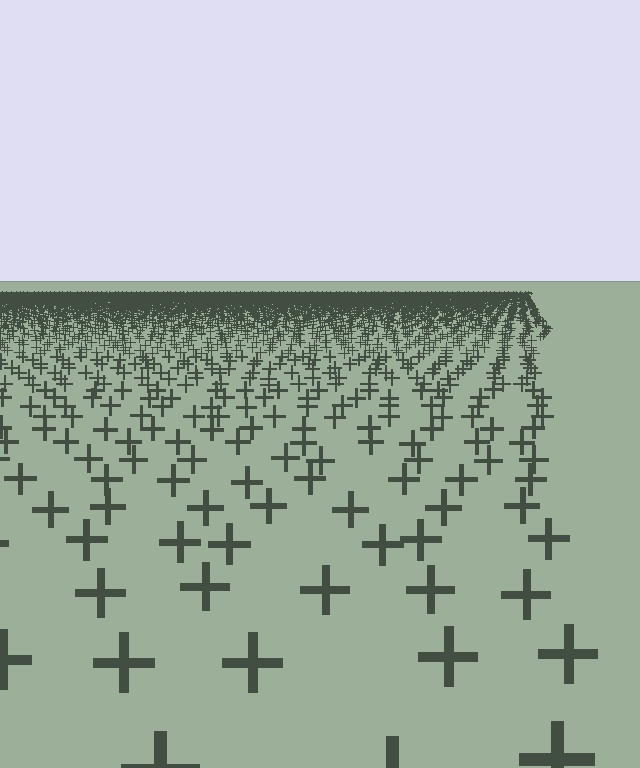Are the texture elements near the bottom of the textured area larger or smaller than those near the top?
Larger. Near the bottom, elements are closer to the viewer and appear at a bigger on-screen size.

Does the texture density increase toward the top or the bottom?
Density increases toward the top.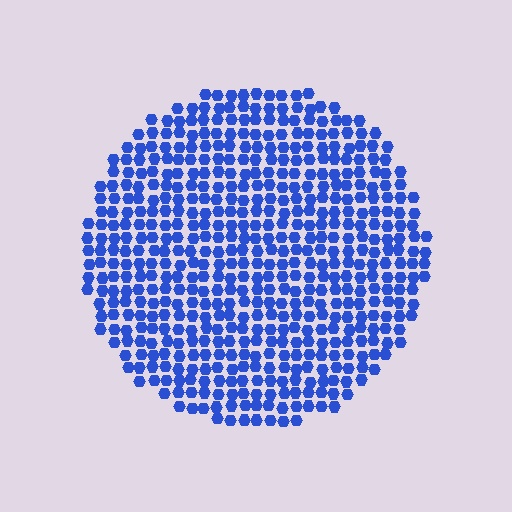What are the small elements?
The small elements are hexagons.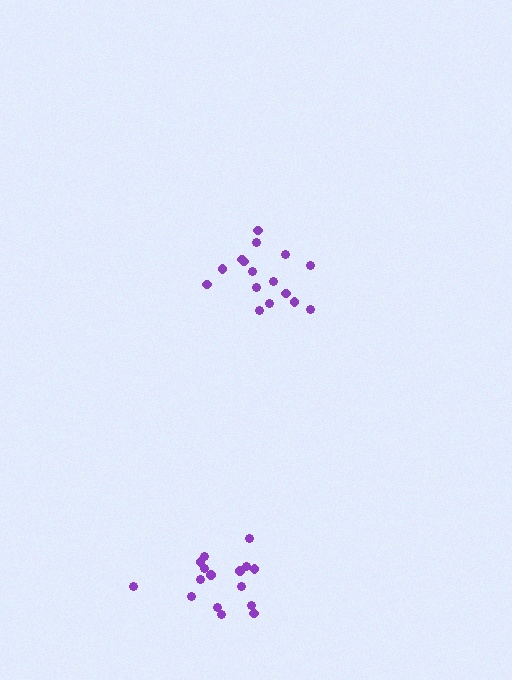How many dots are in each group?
Group 1: 16 dots, Group 2: 16 dots (32 total).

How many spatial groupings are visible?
There are 2 spatial groupings.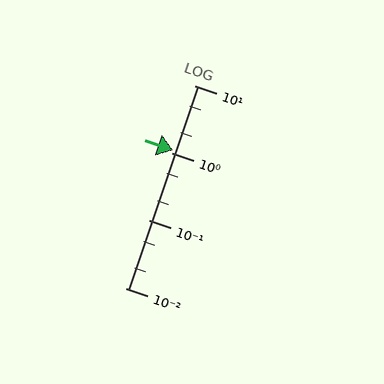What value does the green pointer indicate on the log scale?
The pointer indicates approximately 1.1.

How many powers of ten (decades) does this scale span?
The scale spans 3 decades, from 0.01 to 10.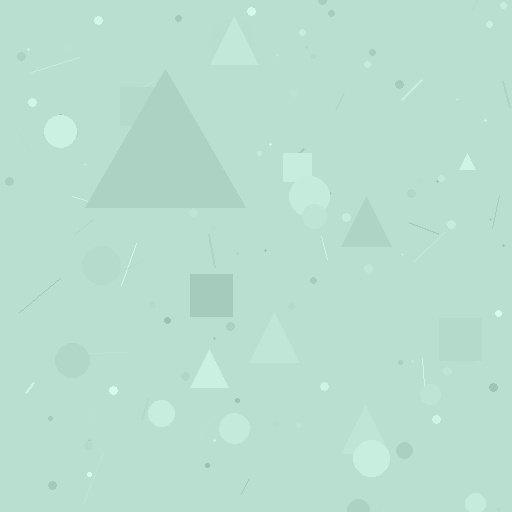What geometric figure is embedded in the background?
A triangle is embedded in the background.